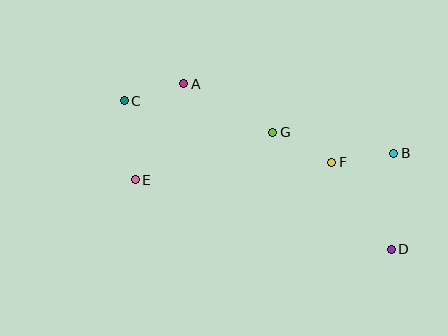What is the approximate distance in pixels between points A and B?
The distance between A and B is approximately 221 pixels.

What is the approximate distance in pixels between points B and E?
The distance between B and E is approximately 260 pixels.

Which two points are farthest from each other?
Points C and D are farthest from each other.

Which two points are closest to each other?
Points A and C are closest to each other.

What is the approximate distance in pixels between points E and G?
The distance between E and G is approximately 145 pixels.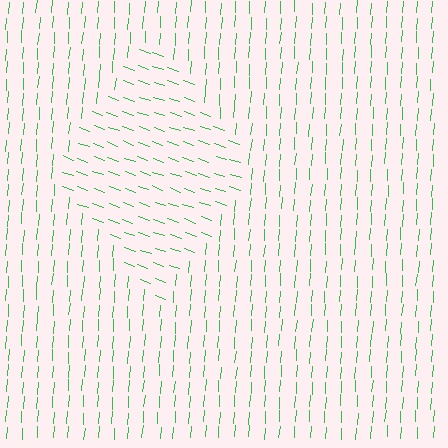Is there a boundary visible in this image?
Yes, there is a texture boundary formed by a change in line orientation.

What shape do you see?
I see a diamond.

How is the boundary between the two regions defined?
The boundary is defined purely by a change in line orientation (approximately 75 degrees difference). All lines are the same color and thickness.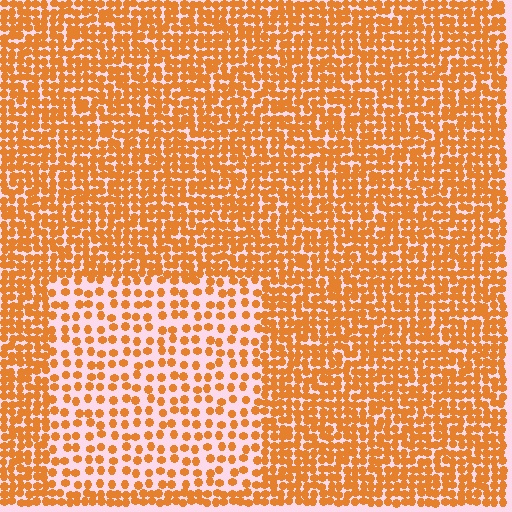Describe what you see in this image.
The image contains small orange elements arranged at two different densities. A rectangle-shaped region is visible where the elements are less densely packed than the surrounding area.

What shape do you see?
I see a rectangle.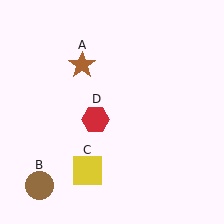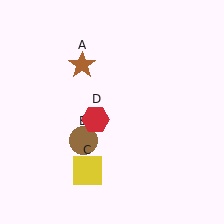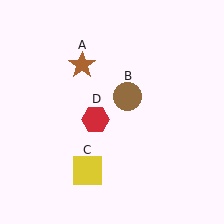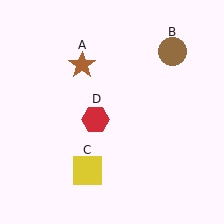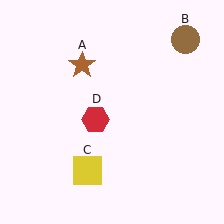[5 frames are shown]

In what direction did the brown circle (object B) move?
The brown circle (object B) moved up and to the right.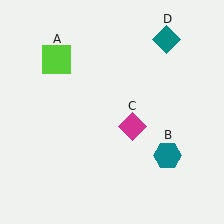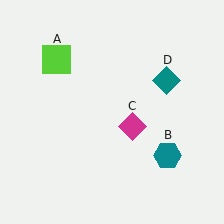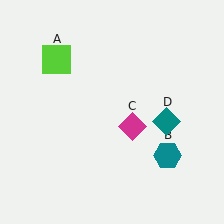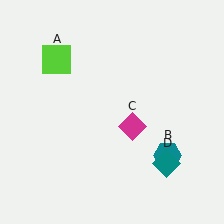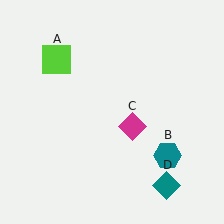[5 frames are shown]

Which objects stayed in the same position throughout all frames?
Lime square (object A) and teal hexagon (object B) and magenta diamond (object C) remained stationary.